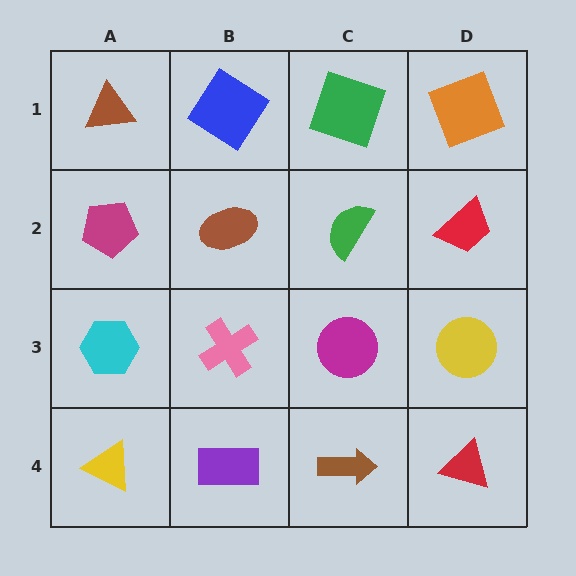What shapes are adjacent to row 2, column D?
An orange square (row 1, column D), a yellow circle (row 3, column D), a green semicircle (row 2, column C).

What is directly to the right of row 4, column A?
A purple rectangle.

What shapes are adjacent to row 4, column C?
A magenta circle (row 3, column C), a purple rectangle (row 4, column B), a red triangle (row 4, column D).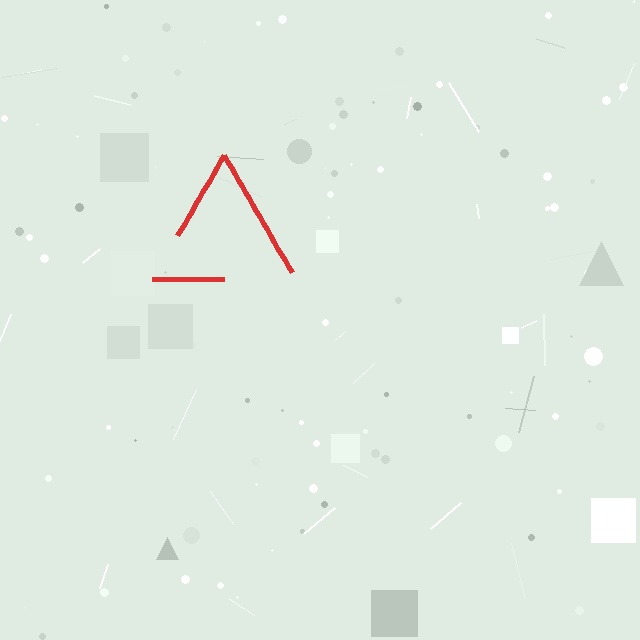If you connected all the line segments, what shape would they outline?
They would outline a triangle.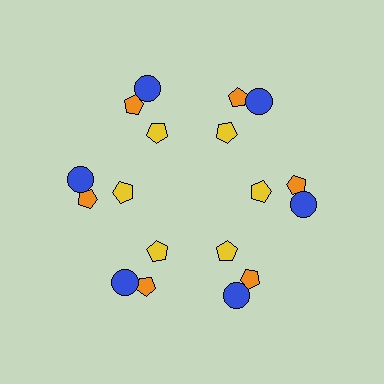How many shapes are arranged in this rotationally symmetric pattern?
There are 18 shapes, arranged in 6 groups of 3.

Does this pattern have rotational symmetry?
Yes, this pattern has 6-fold rotational symmetry. It looks the same after rotating 60 degrees around the center.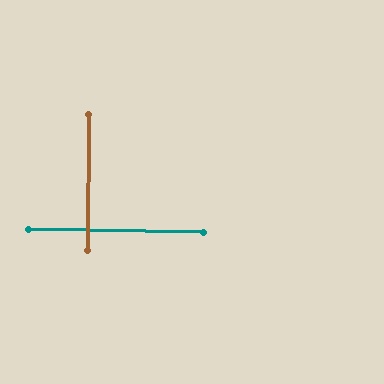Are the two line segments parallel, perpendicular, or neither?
Perpendicular — they meet at approximately 90°.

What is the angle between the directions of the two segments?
Approximately 90 degrees.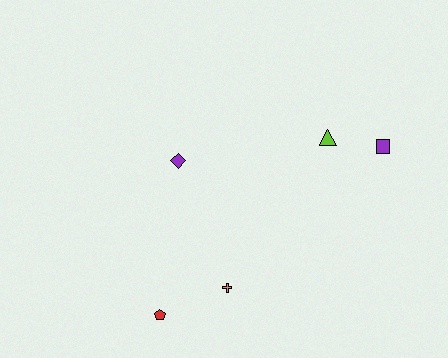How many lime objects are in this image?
There is 1 lime object.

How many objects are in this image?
There are 5 objects.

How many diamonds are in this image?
There is 1 diamond.